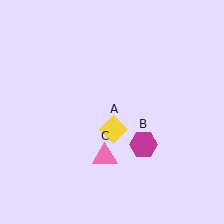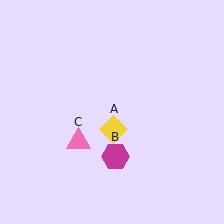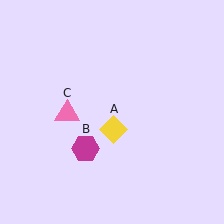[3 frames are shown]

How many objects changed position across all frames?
2 objects changed position: magenta hexagon (object B), pink triangle (object C).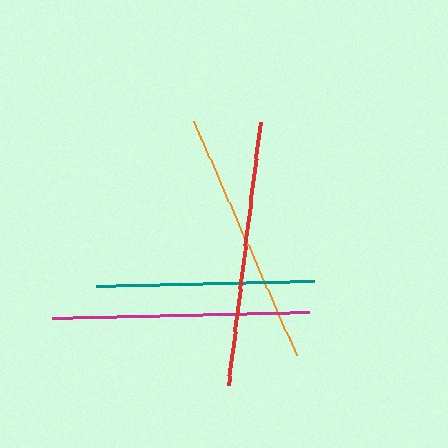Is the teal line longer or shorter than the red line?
The red line is longer than the teal line.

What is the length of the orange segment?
The orange segment is approximately 257 pixels long.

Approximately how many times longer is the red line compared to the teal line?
The red line is approximately 1.2 times the length of the teal line.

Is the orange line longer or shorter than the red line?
The red line is longer than the orange line.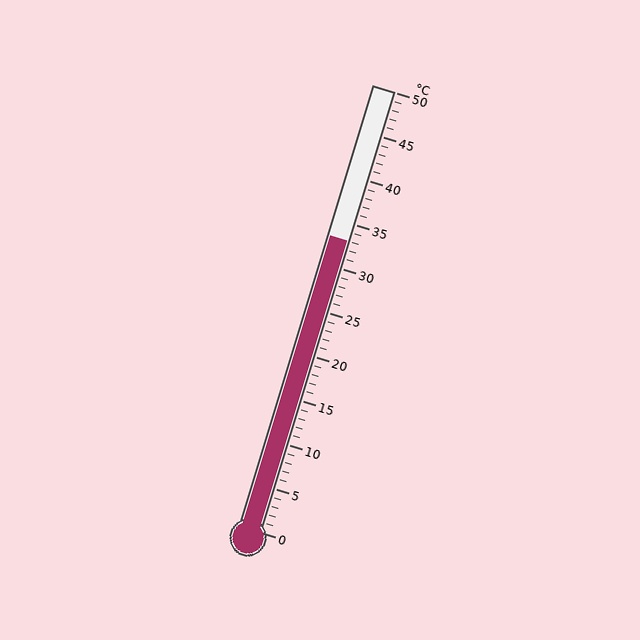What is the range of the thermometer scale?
The thermometer scale ranges from 0°C to 50°C.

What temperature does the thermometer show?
The thermometer shows approximately 33°C.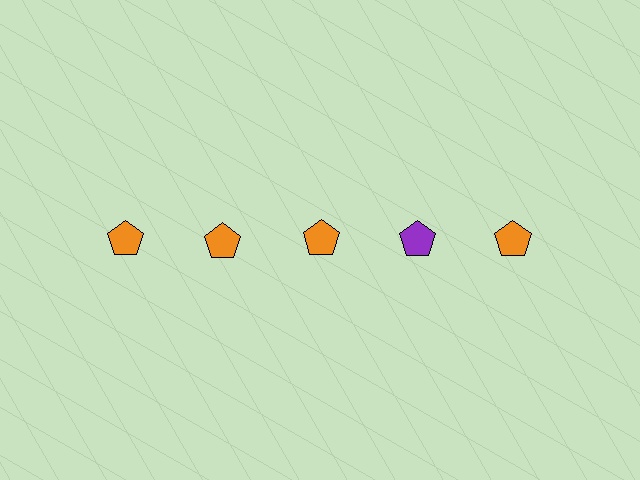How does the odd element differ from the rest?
It has a different color: purple instead of orange.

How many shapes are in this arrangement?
There are 5 shapes arranged in a grid pattern.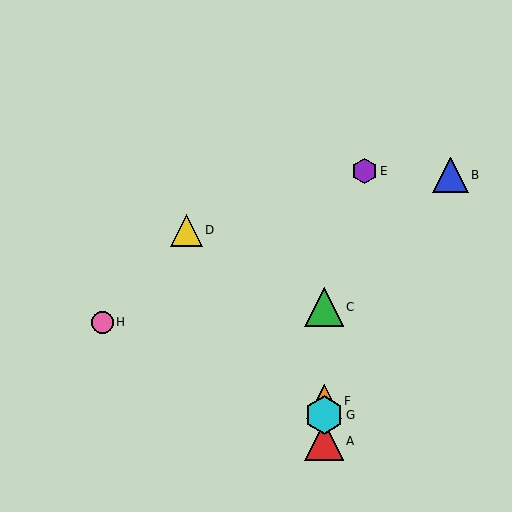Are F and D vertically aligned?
No, F is at x≈324 and D is at x≈186.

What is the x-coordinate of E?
Object E is at x≈365.